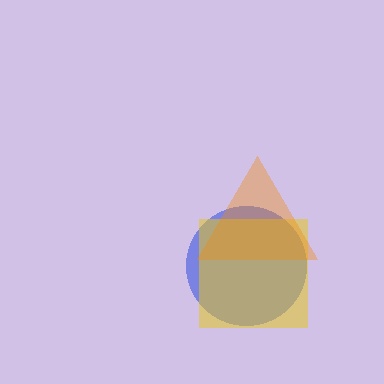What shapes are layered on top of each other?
The layered shapes are: a blue circle, a yellow square, an orange triangle.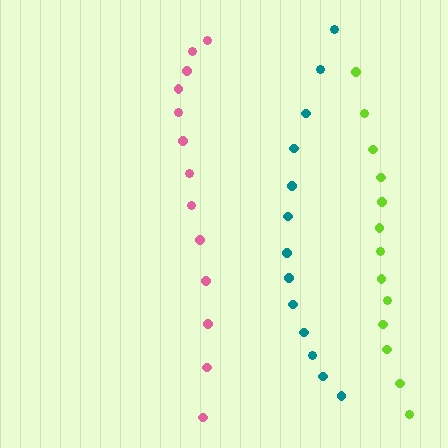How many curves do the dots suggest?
There are 3 distinct paths.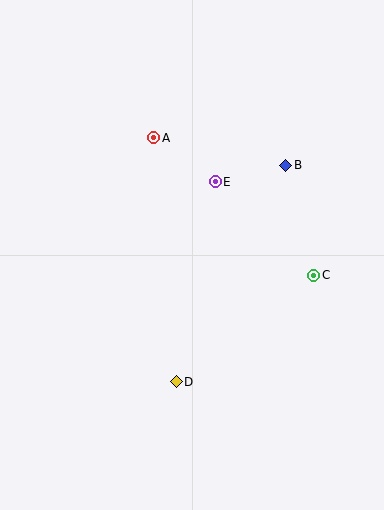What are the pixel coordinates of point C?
Point C is at (314, 275).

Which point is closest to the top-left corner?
Point A is closest to the top-left corner.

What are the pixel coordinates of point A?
Point A is at (154, 138).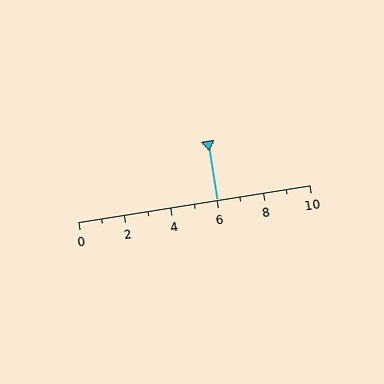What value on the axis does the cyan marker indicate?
The marker indicates approximately 6.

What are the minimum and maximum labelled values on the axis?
The axis runs from 0 to 10.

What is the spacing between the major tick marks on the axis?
The major ticks are spaced 2 apart.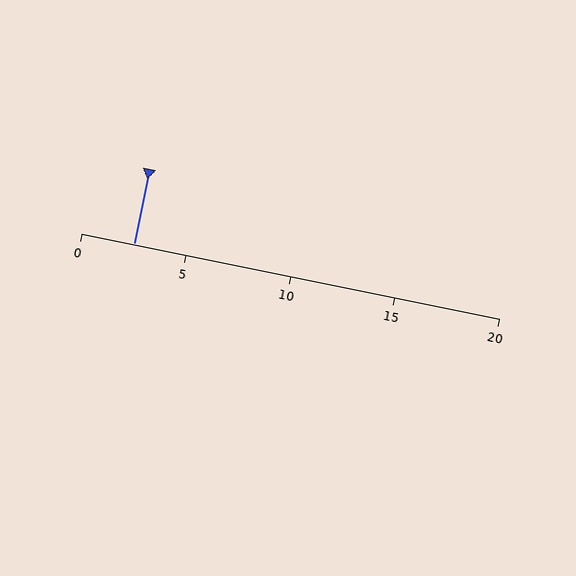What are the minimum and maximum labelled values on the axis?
The axis runs from 0 to 20.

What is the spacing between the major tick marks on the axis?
The major ticks are spaced 5 apart.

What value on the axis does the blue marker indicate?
The marker indicates approximately 2.5.